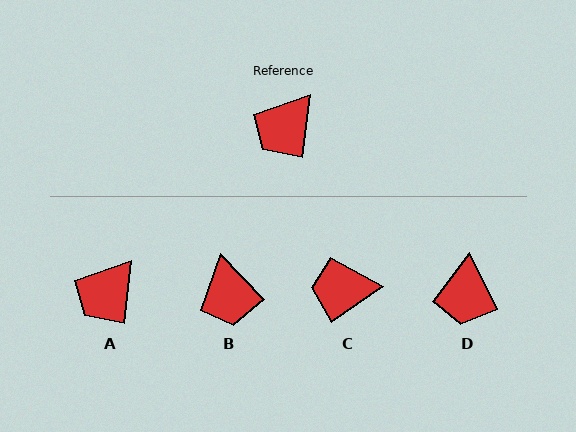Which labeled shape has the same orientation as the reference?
A.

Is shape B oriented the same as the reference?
No, it is off by about 51 degrees.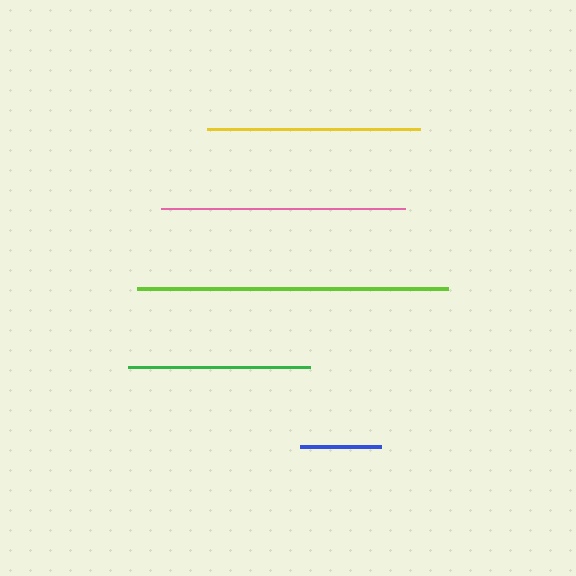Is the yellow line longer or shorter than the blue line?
The yellow line is longer than the blue line.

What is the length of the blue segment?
The blue segment is approximately 80 pixels long.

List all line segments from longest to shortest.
From longest to shortest: lime, pink, yellow, green, blue.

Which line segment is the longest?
The lime line is the longest at approximately 311 pixels.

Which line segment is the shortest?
The blue line is the shortest at approximately 80 pixels.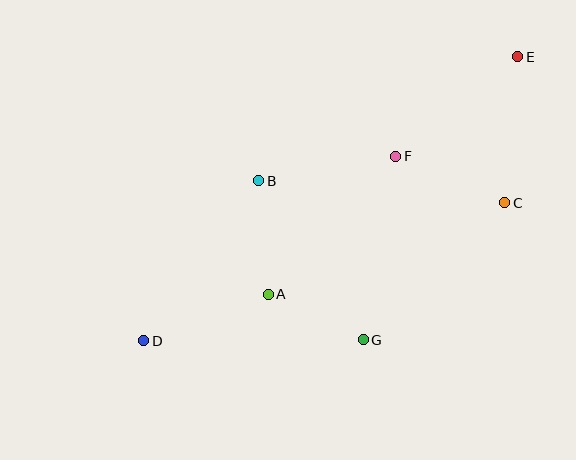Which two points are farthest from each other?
Points D and E are farthest from each other.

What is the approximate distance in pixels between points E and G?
The distance between E and G is approximately 322 pixels.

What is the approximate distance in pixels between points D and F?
The distance between D and F is approximately 312 pixels.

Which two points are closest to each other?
Points A and G are closest to each other.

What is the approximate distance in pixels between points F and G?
The distance between F and G is approximately 186 pixels.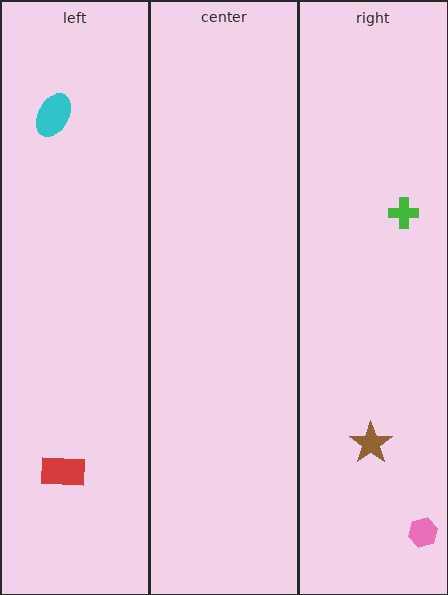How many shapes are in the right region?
3.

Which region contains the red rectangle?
The left region.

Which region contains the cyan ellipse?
The left region.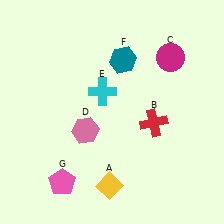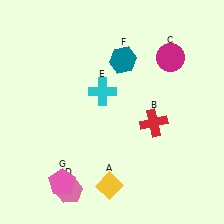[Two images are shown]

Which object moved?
The pink hexagon (D) moved down.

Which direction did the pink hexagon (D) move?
The pink hexagon (D) moved down.